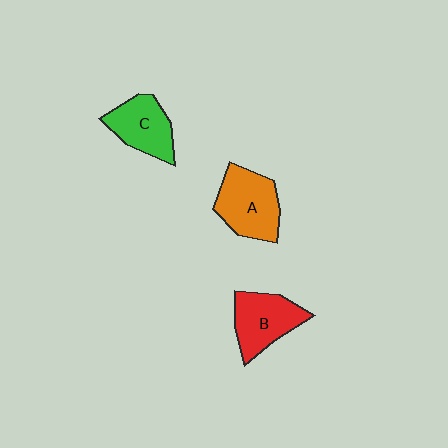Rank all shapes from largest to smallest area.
From largest to smallest: A (orange), B (red), C (green).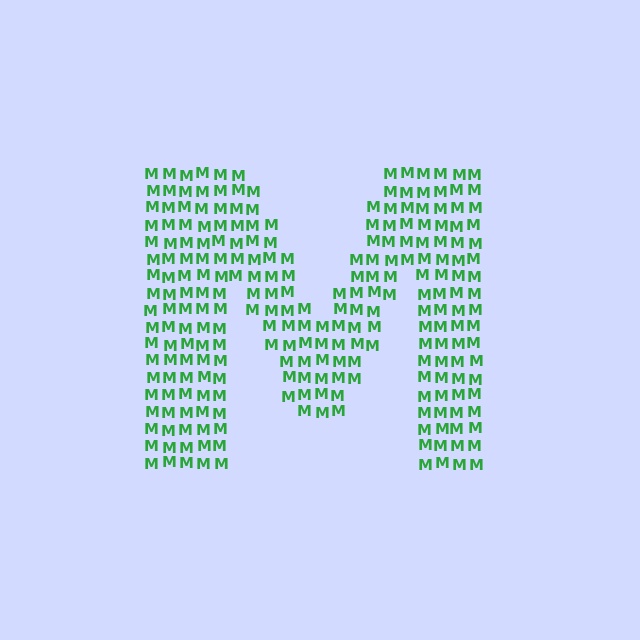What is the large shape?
The large shape is the letter M.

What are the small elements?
The small elements are letter M's.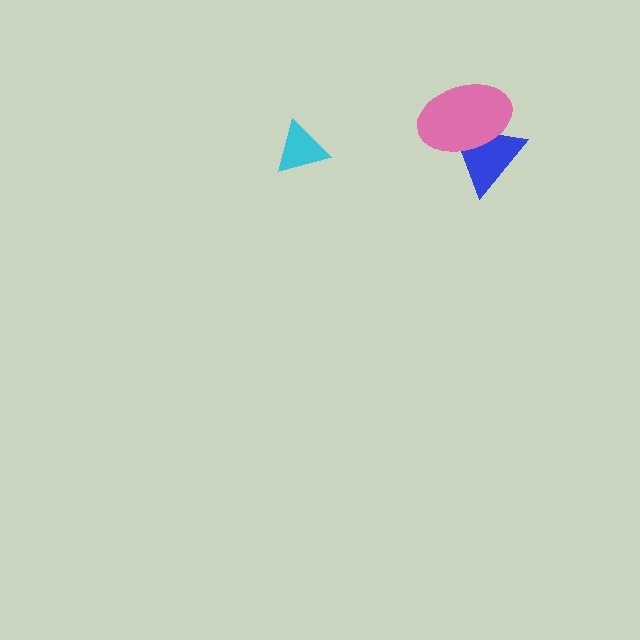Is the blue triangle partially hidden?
Yes, it is partially covered by another shape.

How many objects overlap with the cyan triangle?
0 objects overlap with the cyan triangle.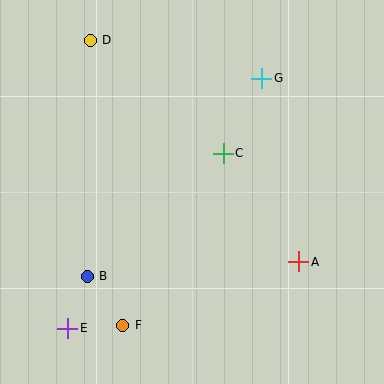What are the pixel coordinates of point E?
Point E is at (68, 328).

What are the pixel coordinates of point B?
Point B is at (87, 276).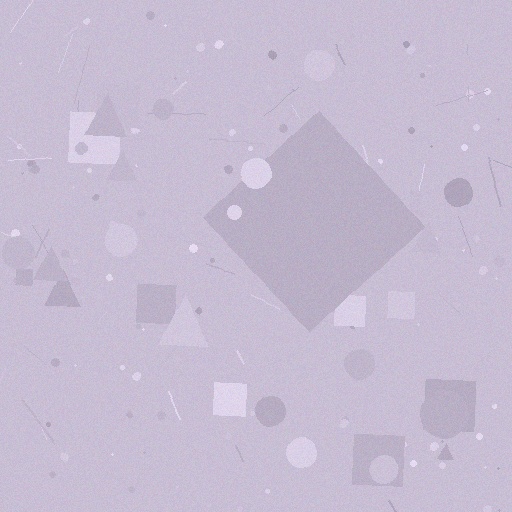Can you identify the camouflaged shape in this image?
The camouflaged shape is a diamond.